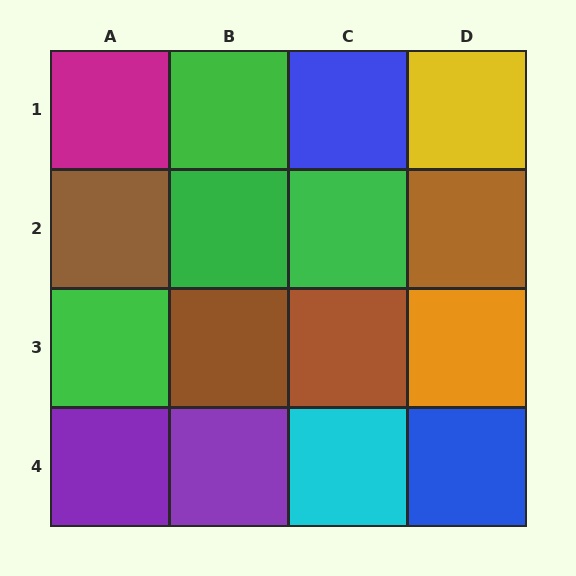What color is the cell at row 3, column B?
Brown.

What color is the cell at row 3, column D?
Orange.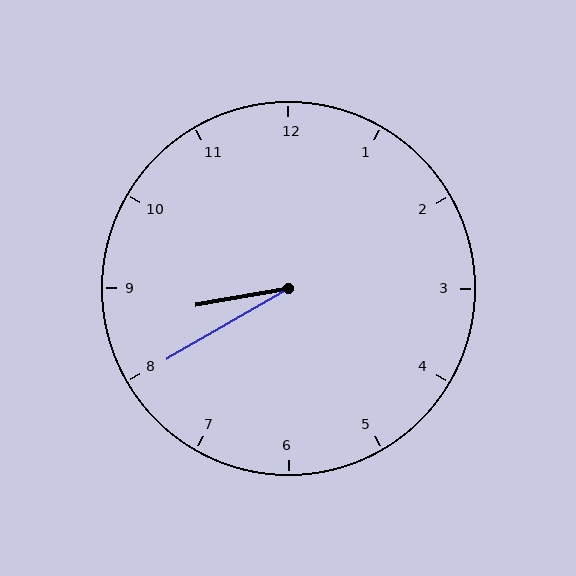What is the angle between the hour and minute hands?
Approximately 20 degrees.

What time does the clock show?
8:40.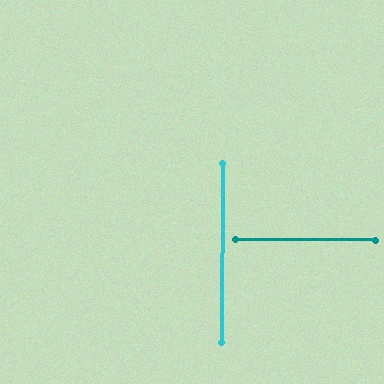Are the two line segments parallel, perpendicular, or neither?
Perpendicular — they meet at approximately 90°.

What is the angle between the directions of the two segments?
Approximately 90 degrees.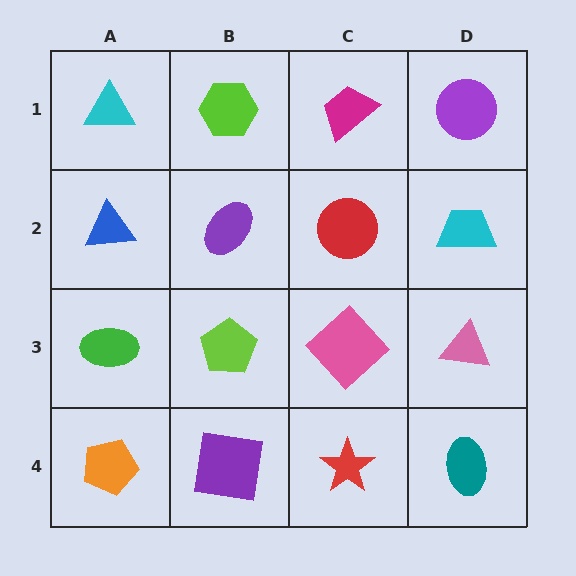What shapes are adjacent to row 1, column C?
A red circle (row 2, column C), a lime hexagon (row 1, column B), a purple circle (row 1, column D).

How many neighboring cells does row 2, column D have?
3.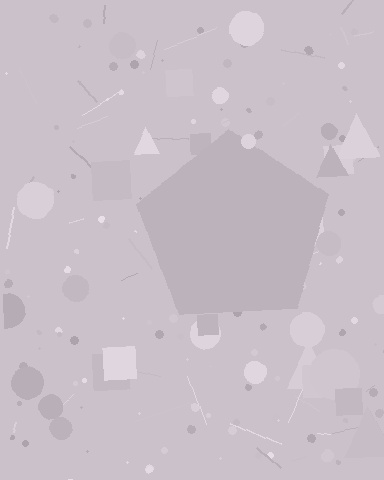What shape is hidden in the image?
A pentagon is hidden in the image.